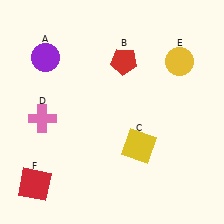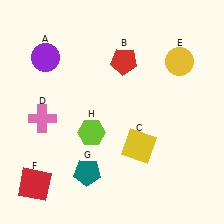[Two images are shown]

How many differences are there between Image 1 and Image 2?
There are 2 differences between the two images.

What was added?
A teal pentagon (G), a lime hexagon (H) were added in Image 2.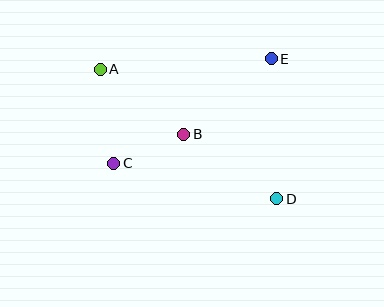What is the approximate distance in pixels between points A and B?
The distance between A and B is approximately 106 pixels.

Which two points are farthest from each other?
Points A and D are farthest from each other.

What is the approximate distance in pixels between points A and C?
The distance between A and C is approximately 95 pixels.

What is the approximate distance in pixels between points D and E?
The distance between D and E is approximately 140 pixels.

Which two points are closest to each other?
Points B and C are closest to each other.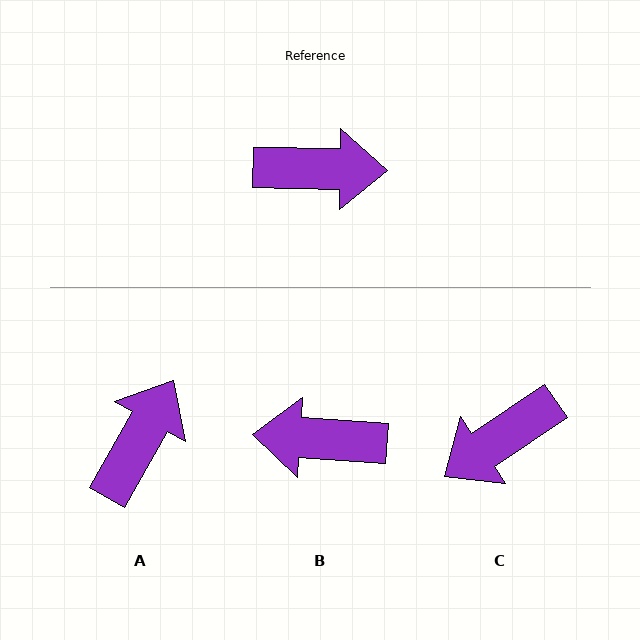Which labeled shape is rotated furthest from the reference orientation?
B, about 177 degrees away.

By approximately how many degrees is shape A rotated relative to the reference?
Approximately 62 degrees counter-clockwise.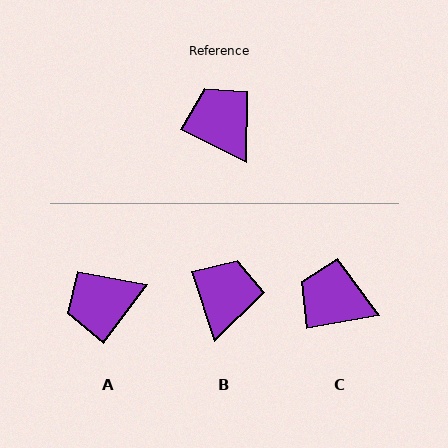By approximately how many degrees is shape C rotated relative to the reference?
Approximately 37 degrees counter-clockwise.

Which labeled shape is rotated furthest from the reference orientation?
A, about 80 degrees away.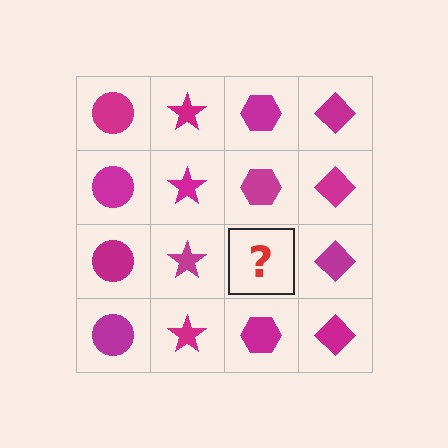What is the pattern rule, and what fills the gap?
The rule is that each column has a consistent shape. The gap should be filled with a magenta hexagon.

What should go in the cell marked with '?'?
The missing cell should contain a magenta hexagon.